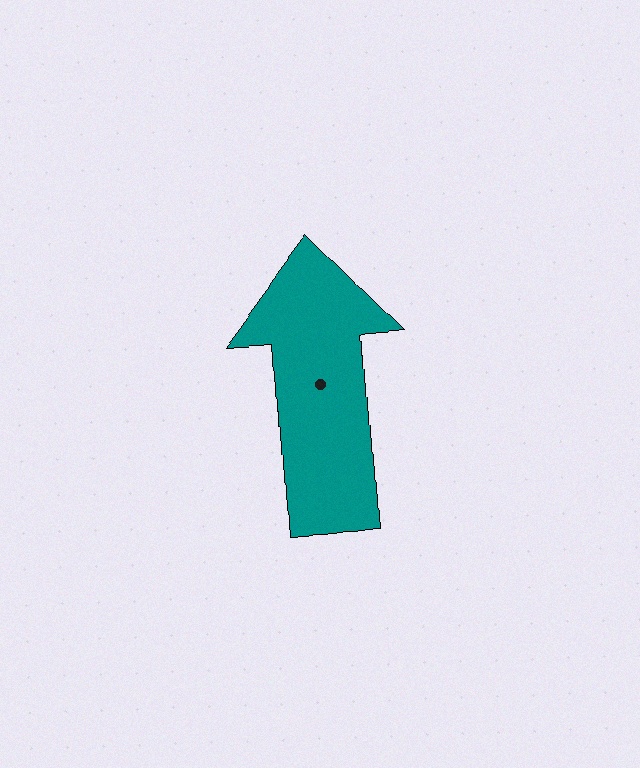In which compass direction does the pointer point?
North.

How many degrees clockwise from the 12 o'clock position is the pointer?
Approximately 356 degrees.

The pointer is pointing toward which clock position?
Roughly 12 o'clock.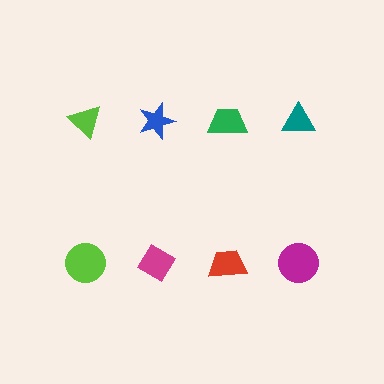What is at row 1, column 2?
A blue star.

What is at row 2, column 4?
A magenta circle.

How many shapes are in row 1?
4 shapes.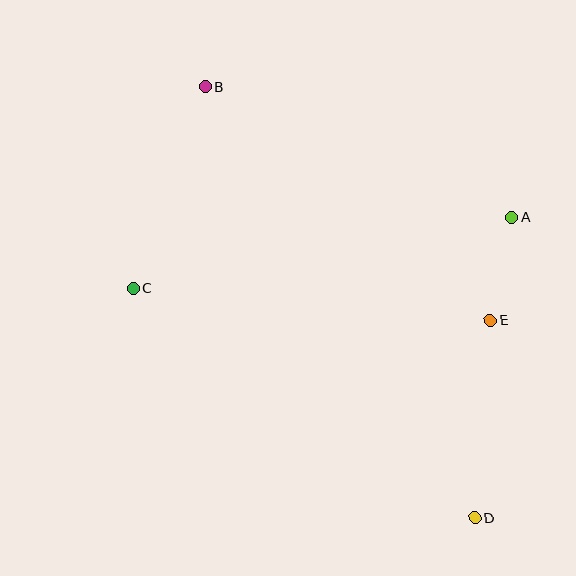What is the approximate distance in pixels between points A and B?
The distance between A and B is approximately 333 pixels.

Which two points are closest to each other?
Points A and E are closest to each other.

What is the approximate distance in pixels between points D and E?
The distance between D and E is approximately 198 pixels.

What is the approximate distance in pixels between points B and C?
The distance between B and C is approximately 214 pixels.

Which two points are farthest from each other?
Points B and D are farthest from each other.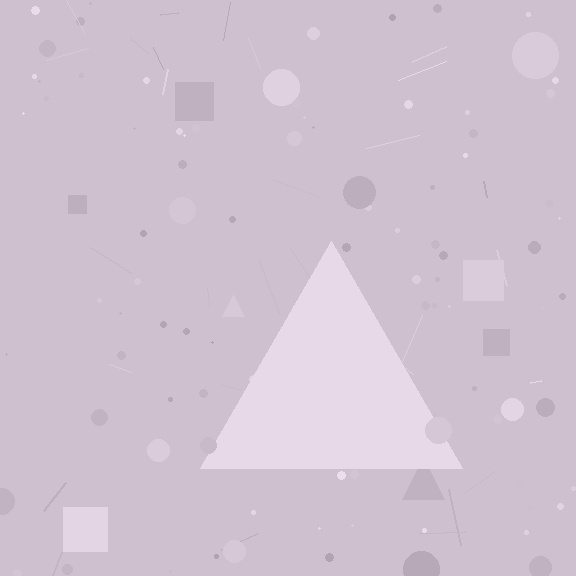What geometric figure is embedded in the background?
A triangle is embedded in the background.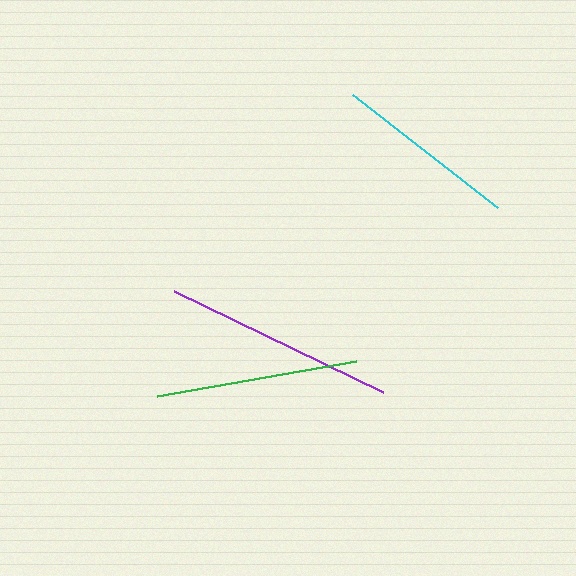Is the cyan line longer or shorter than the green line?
The green line is longer than the cyan line.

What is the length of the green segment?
The green segment is approximately 202 pixels long.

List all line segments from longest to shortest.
From longest to shortest: purple, green, cyan.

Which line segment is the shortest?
The cyan line is the shortest at approximately 184 pixels.